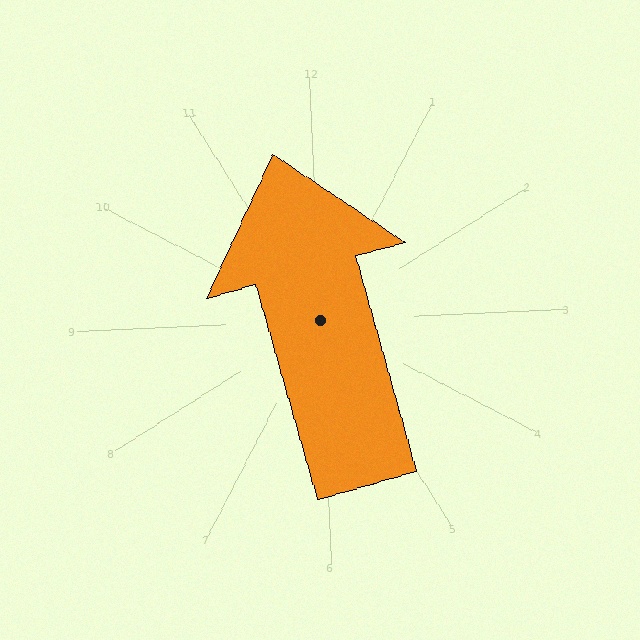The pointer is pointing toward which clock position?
Roughly 12 o'clock.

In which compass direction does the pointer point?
North.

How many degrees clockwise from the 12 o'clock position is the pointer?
Approximately 347 degrees.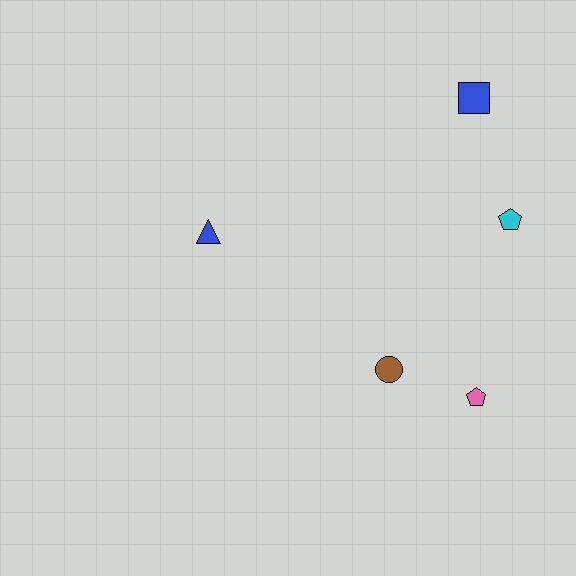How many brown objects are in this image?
There is 1 brown object.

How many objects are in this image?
There are 5 objects.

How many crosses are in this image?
There are no crosses.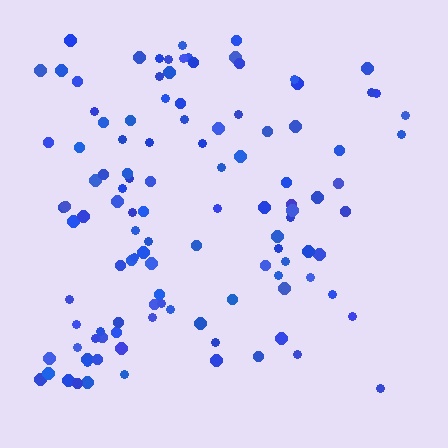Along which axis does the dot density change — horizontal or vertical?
Horizontal.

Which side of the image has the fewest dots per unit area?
The right.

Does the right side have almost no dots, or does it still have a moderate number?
Still a moderate number, just noticeably fewer than the left.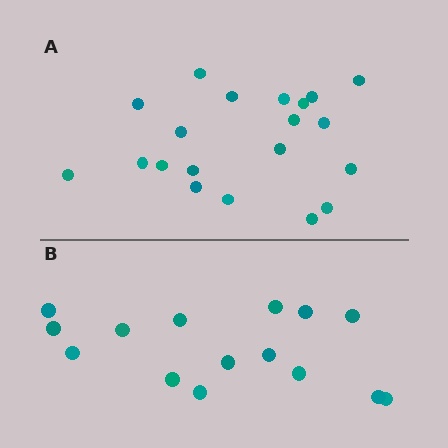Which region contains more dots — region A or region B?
Region A (the top region) has more dots.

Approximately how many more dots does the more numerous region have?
Region A has about 5 more dots than region B.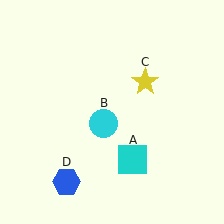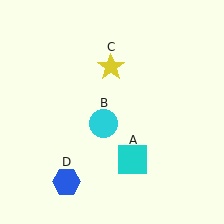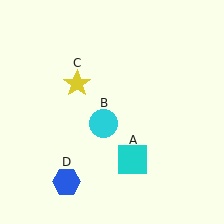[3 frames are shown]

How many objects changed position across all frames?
1 object changed position: yellow star (object C).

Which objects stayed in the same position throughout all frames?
Cyan square (object A) and cyan circle (object B) and blue hexagon (object D) remained stationary.